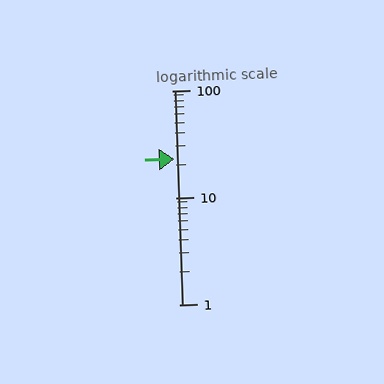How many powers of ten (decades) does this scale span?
The scale spans 2 decades, from 1 to 100.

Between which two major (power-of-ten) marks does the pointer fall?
The pointer is between 10 and 100.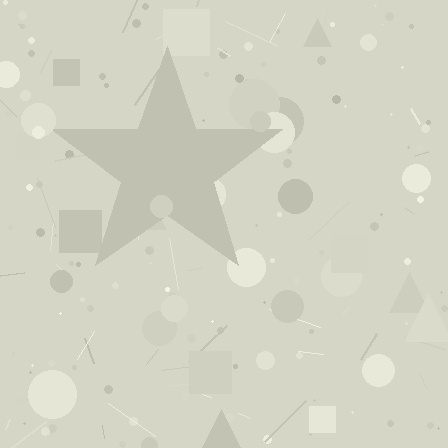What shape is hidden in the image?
A star is hidden in the image.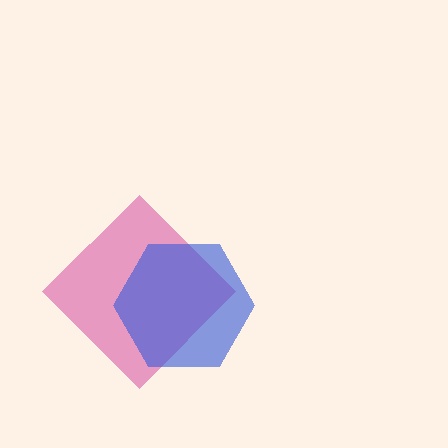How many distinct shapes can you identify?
There are 2 distinct shapes: a pink diamond, a blue hexagon.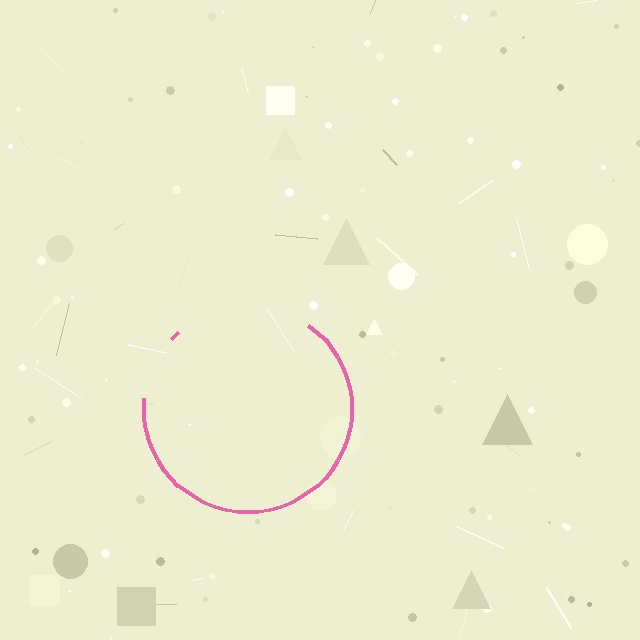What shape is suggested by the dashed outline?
The dashed outline suggests a circle.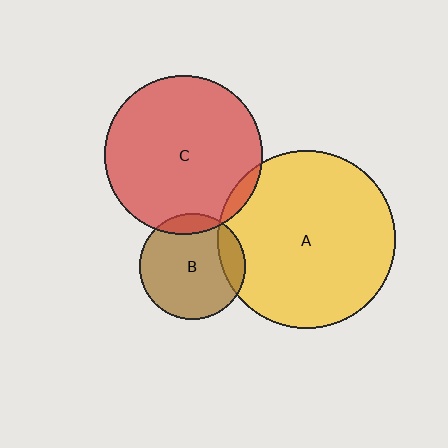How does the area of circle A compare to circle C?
Approximately 1.3 times.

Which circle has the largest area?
Circle A (yellow).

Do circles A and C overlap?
Yes.